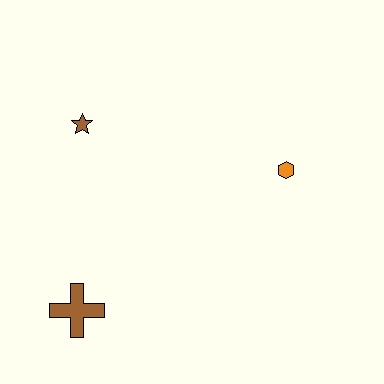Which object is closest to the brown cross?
The brown star is closest to the brown cross.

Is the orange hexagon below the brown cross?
No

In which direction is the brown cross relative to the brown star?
The brown cross is below the brown star.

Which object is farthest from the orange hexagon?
The brown cross is farthest from the orange hexagon.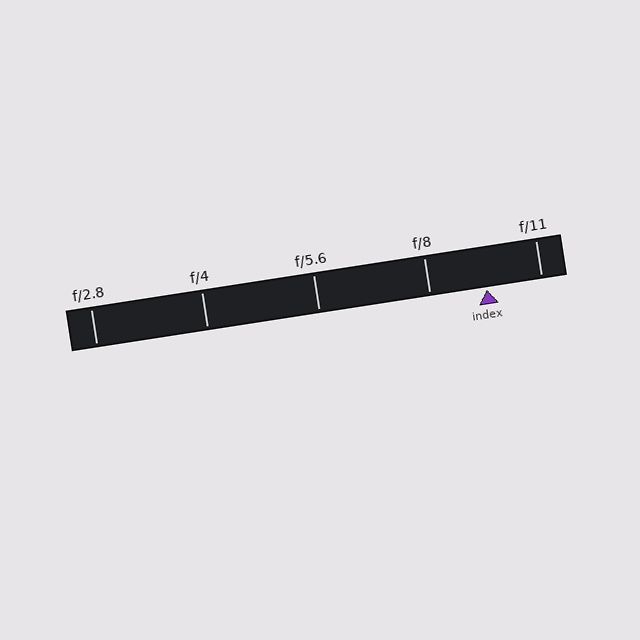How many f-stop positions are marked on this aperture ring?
There are 5 f-stop positions marked.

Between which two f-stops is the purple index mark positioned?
The index mark is between f/8 and f/11.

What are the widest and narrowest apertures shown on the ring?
The widest aperture shown is f/2.8 and the narrowest is f/11.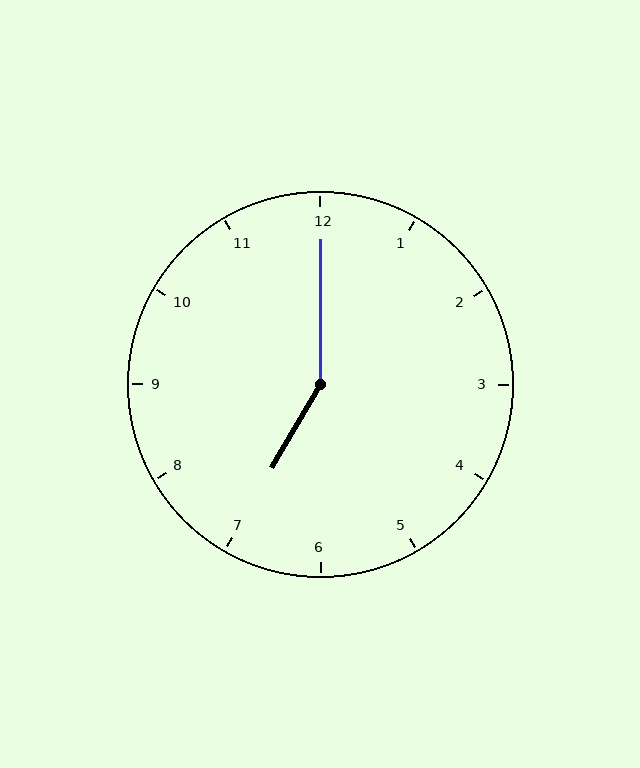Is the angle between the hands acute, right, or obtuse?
It is obtuse.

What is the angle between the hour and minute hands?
Approximately 150 degrees.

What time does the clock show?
7:00.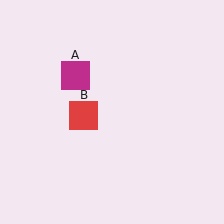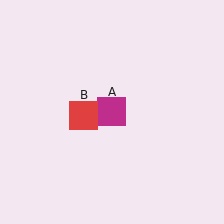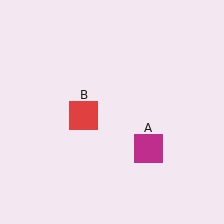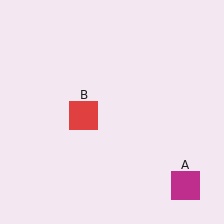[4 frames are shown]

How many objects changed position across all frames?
1 object changed position: magenta square (object A).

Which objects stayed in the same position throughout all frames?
Red square (object B) remained stationary.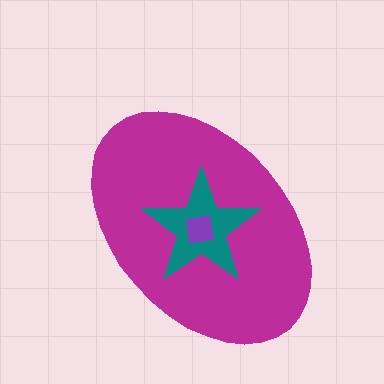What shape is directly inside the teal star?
The purple square.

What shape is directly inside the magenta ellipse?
The teal star.